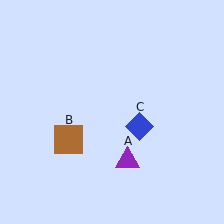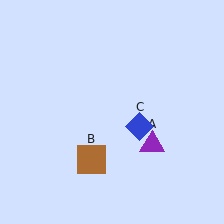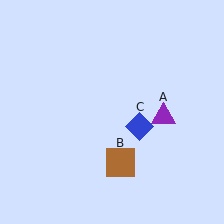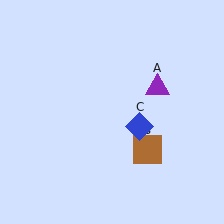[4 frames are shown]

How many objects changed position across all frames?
2 objects changed position: purple triangle (object A), brown square (object B).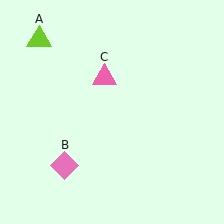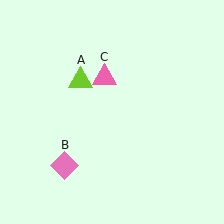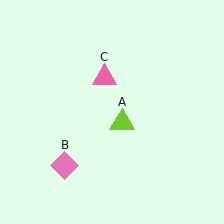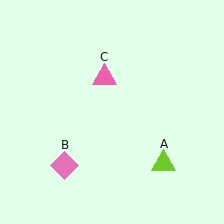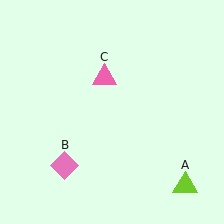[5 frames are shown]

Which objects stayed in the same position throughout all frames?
Pink diamond (object B) and pink triangle (object C) remained stationary.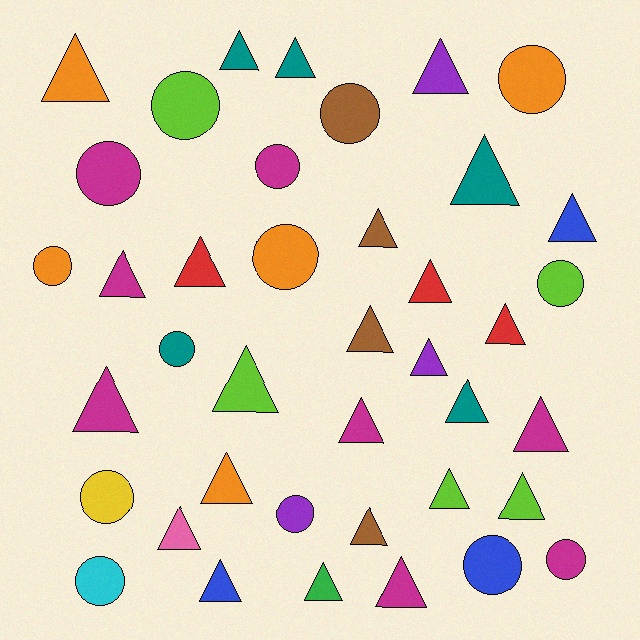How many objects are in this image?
There are 40 objects.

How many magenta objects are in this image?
There are 8 magenta objects.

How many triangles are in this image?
There are 26 triangles.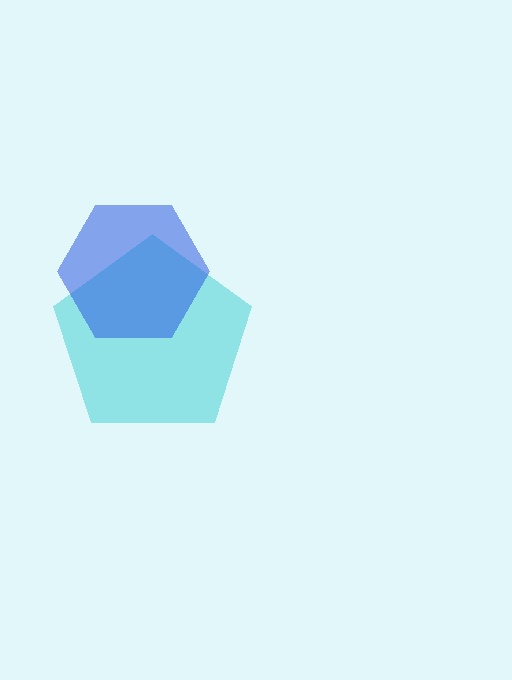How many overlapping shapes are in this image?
There are 2 overlapping shapes in the image.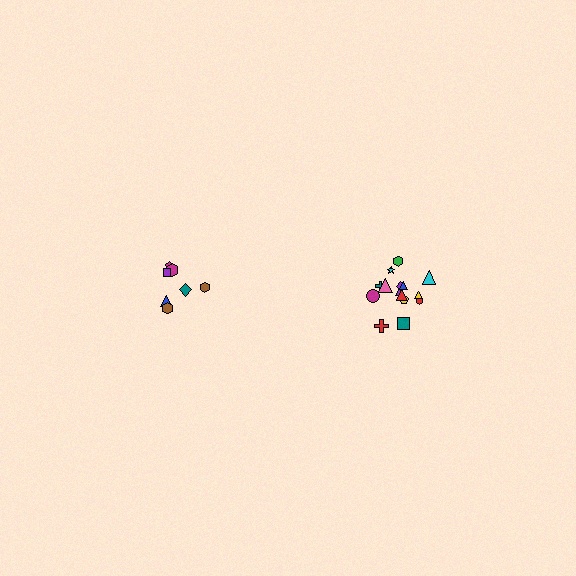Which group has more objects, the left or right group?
The right group.